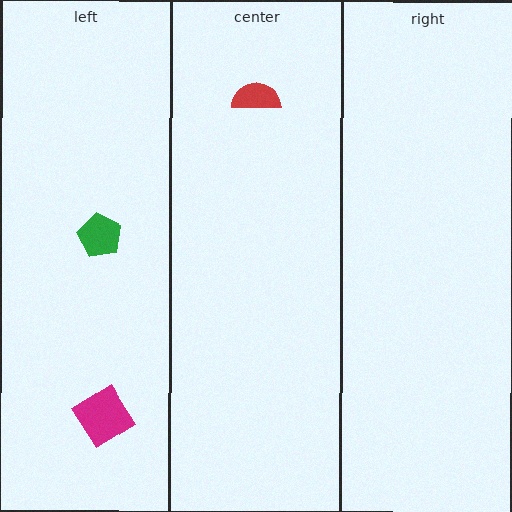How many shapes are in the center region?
1.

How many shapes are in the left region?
2.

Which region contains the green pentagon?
The left region.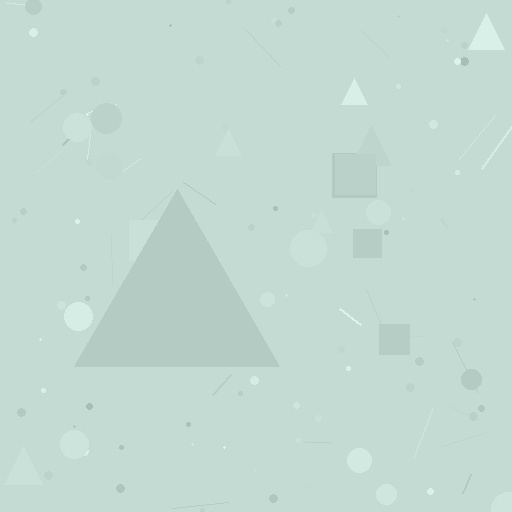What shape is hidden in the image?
A triangle is hidden in the image.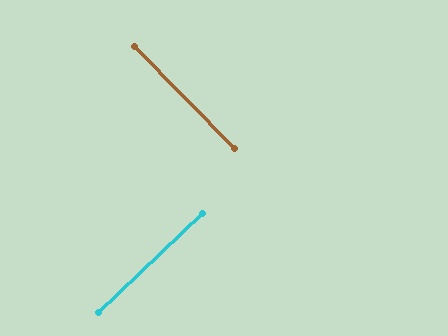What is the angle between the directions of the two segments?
Approximately 89 degrees.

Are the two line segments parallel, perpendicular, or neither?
Perpendicular — they meet at approximately 89°.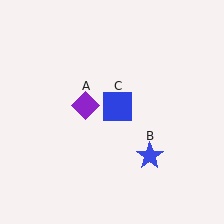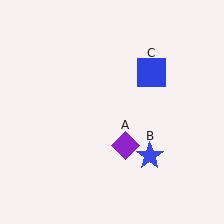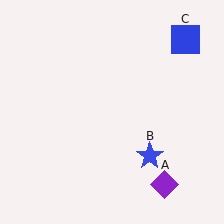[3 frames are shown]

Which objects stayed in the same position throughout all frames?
Blue star (object B) remained stationary.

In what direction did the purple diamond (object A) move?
The purple diamond (object A) moved down and to the right.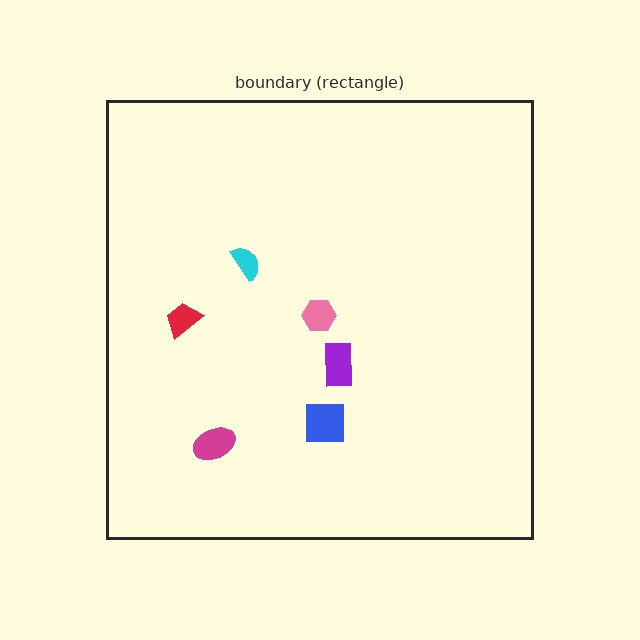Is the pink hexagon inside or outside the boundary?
Inside.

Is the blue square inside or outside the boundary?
Inside.